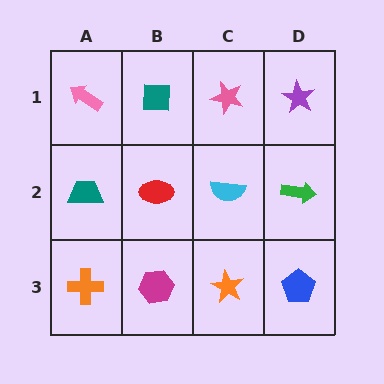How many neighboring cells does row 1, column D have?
2.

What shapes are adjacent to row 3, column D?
A green arrow (row 2, column D), an orange star (row 3, column C).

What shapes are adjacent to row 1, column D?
A green arrow (row 2, column D), a pink star (row 1, column C).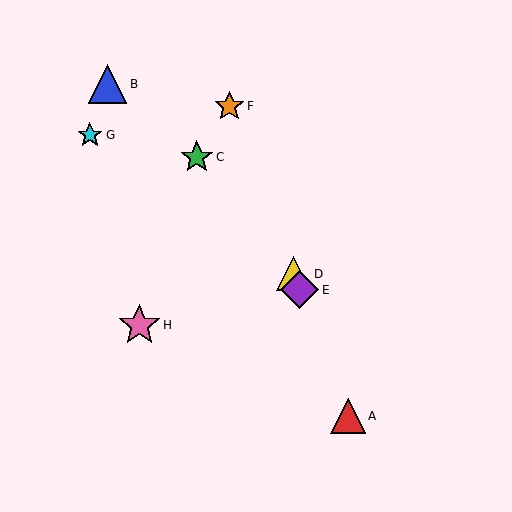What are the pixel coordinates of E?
Object E is at (300, 290).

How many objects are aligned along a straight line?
4 objects (A, D, E, F) are aligned along a straight line.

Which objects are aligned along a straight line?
Objects A, D, E, F are aligned along a straight line.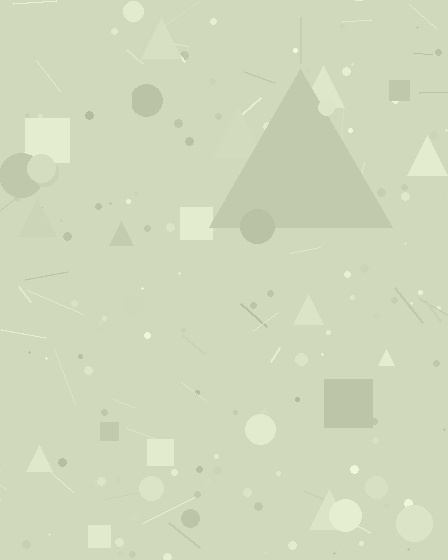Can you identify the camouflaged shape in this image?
The camouflaged shape is a triangle.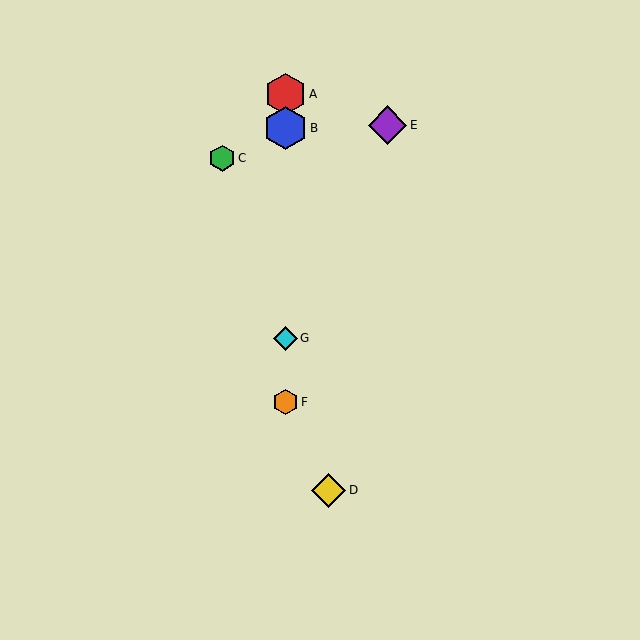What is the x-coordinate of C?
Object C is at x≈222.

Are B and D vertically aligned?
No, B is at x≈286 and D is at x≈329.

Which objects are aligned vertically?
Objects A, B, F, G are aligned vertically.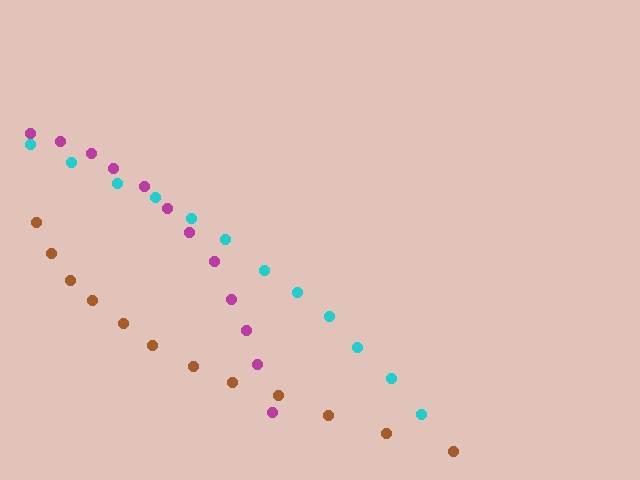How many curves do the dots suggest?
There are 3 distinct paths.